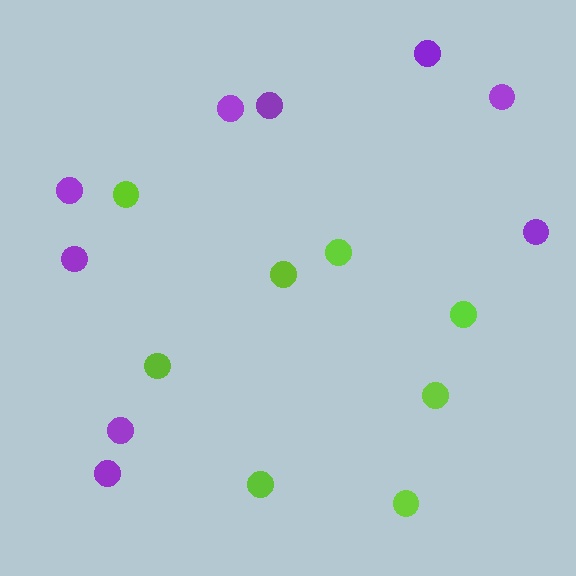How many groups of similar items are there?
There are 2 groups: one group of lime circles (8) and one group of purple circles (9).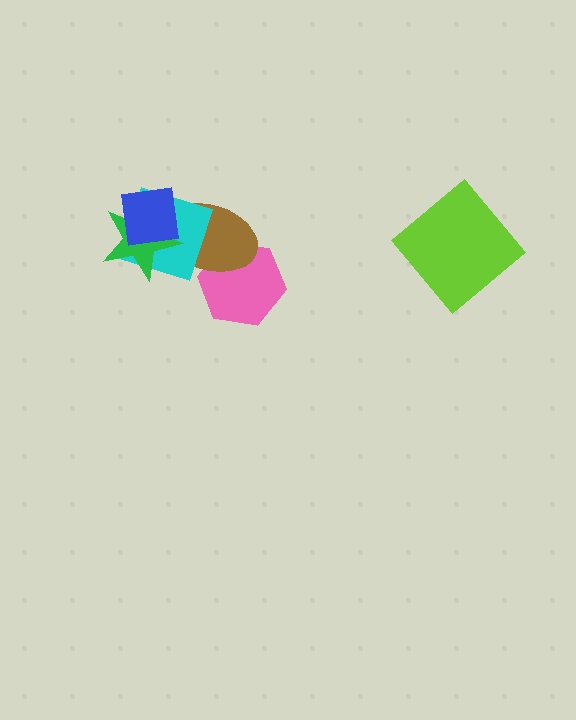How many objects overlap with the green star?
3 objects overlap with the green star.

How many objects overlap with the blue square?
3 objects overlap with the blue square.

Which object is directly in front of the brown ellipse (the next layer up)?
The cyan square is directly in front of the brown ellipse.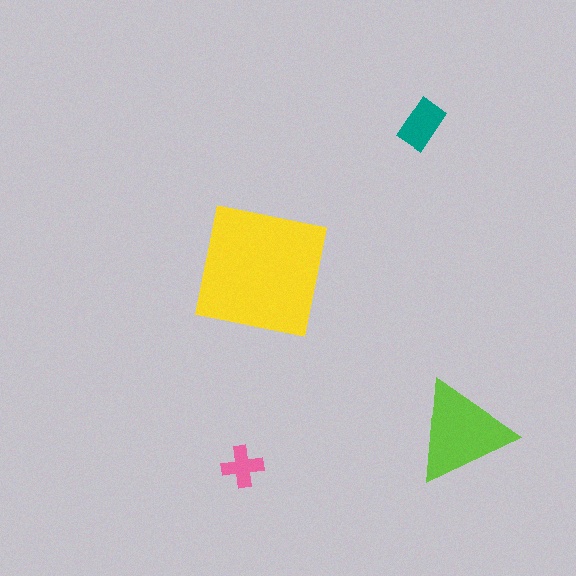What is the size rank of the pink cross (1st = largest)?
4th.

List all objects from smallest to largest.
The pink cross, the teal rectangle, the lime triangle, the yellow square.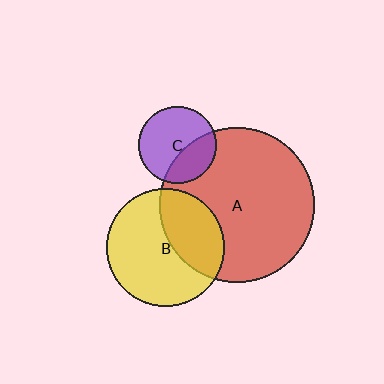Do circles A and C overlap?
Yes.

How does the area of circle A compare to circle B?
Approximately 1.7 times.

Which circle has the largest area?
Circle A (red).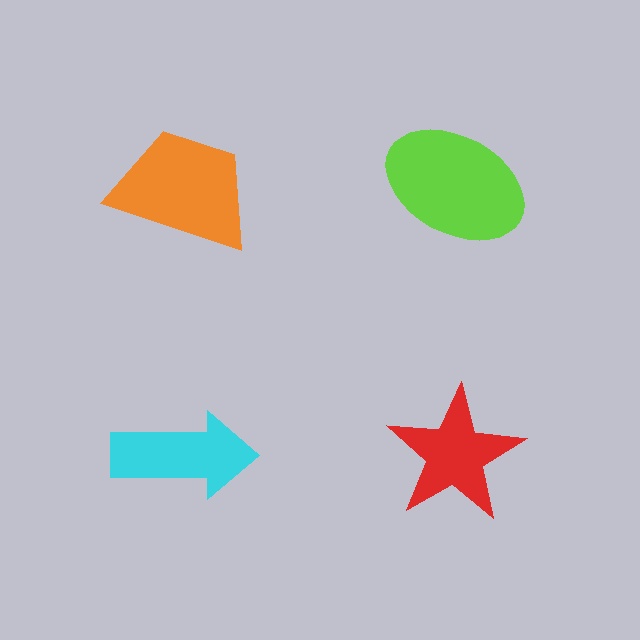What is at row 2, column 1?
A cyan arrow.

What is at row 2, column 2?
A red star.